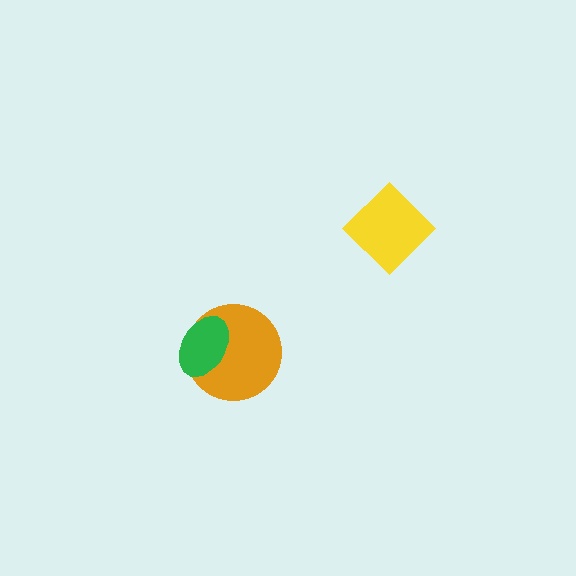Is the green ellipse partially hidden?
No, no other shape covers it.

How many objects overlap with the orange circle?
1 object overlaps with the orange circle.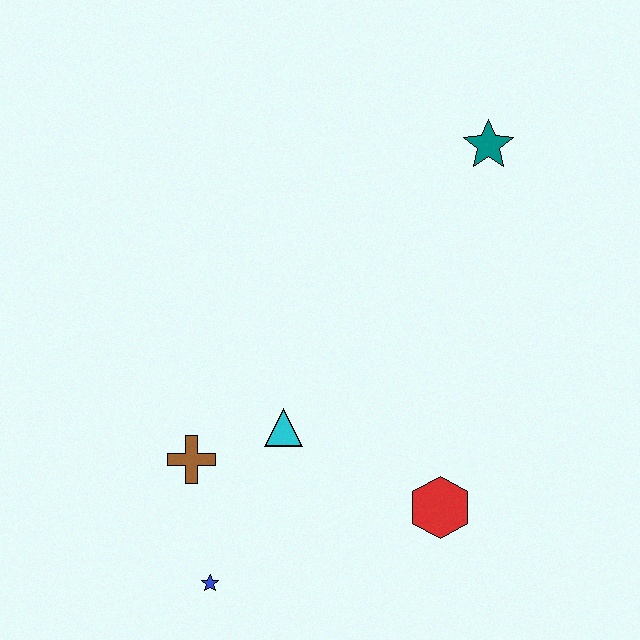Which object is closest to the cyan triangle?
The brown cross is closest to the cyan triangle.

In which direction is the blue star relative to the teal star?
The blue star is below the teal star.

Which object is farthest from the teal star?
The blue star is farthest from the teal star.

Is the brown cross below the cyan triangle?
Yes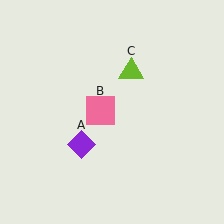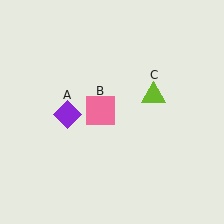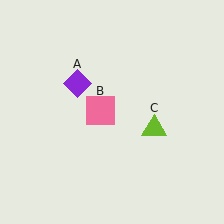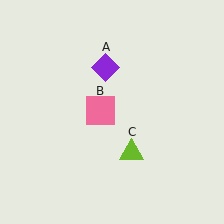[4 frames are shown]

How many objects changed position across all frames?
2 objects changed position: purple diamond (object A), lime triangle (object C).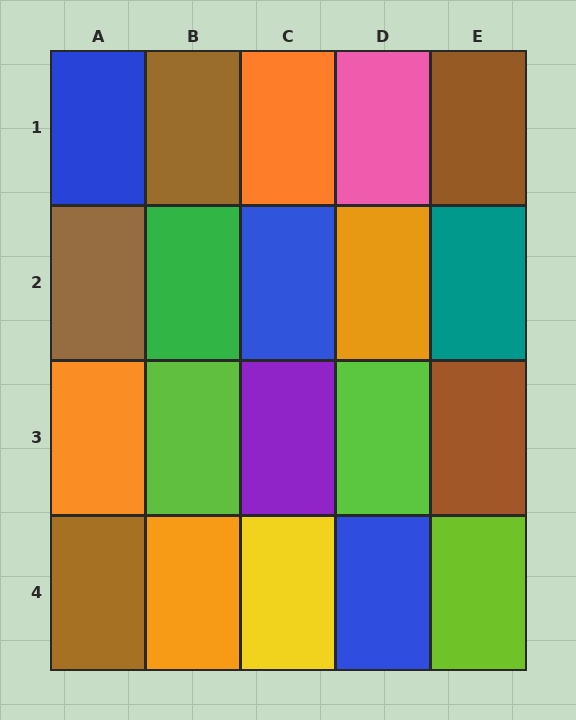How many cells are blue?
3 cells are blue.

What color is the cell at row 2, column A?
Brown.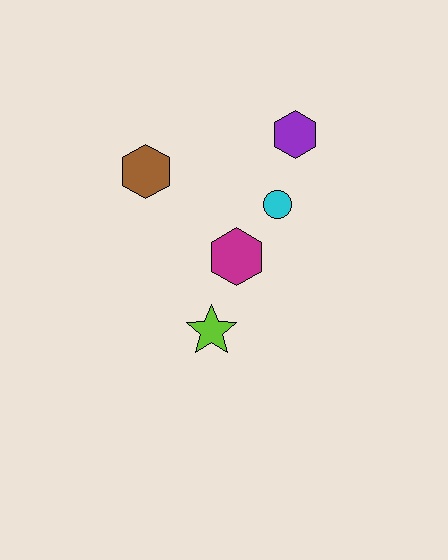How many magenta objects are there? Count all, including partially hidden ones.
There is 1 magenta object.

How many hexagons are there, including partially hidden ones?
There are 3 hexagons.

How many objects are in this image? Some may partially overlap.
There are 5 objects.